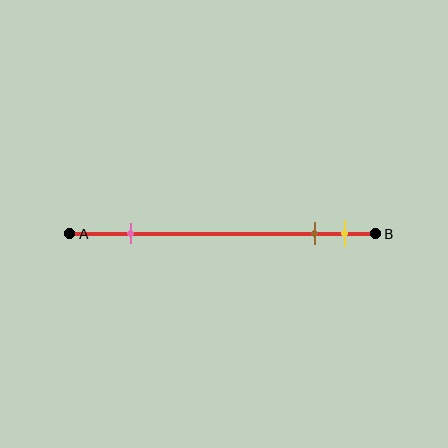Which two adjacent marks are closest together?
The brown and yellow marks are the closest adjacent pair.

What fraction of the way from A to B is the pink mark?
The pink mark is approximately 20% (0.2) of the way from A to B.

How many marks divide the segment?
There are 3 marks dividing the segment.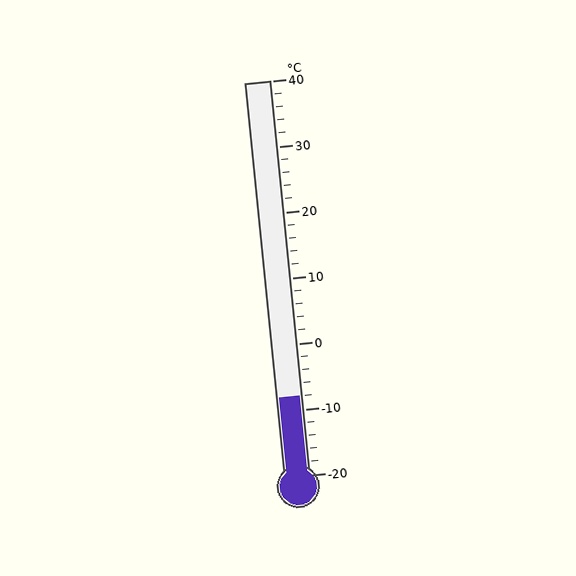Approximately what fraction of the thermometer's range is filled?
The thermometer is filled to approximately 20% of its range.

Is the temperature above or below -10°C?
The temperature is above -10°C.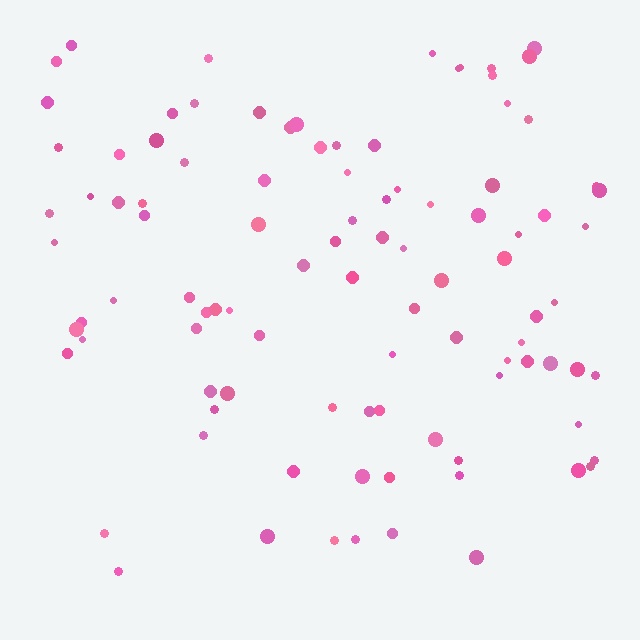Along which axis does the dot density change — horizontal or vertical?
Vertical.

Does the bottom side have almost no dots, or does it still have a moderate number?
Still a moderate number, just noticeably fewer than the top.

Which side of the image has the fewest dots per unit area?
The bottom.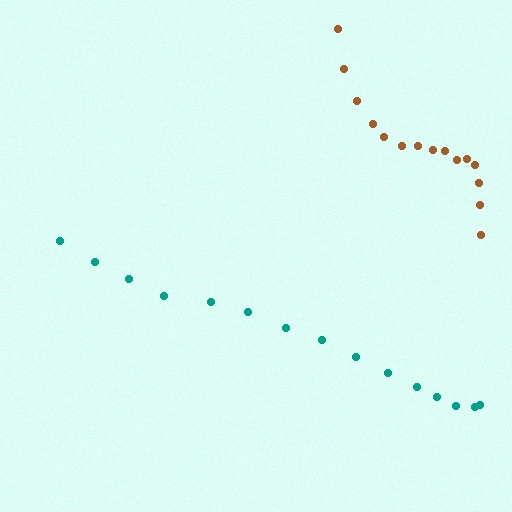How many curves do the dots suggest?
There are 2 distinct paths.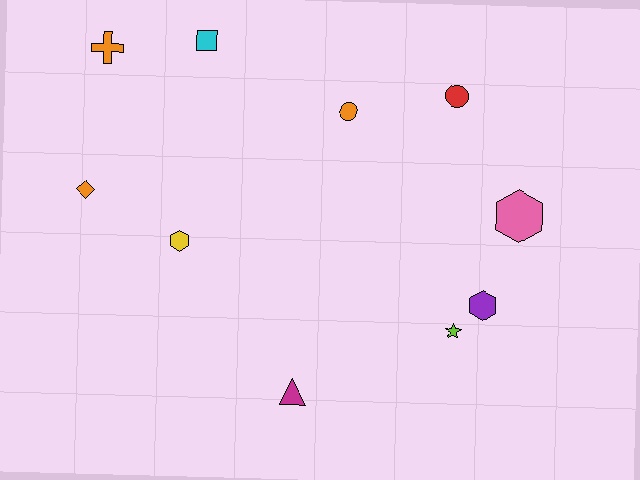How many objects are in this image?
There are 10 objects.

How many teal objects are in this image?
There are no teal objects.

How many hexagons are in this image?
There are 3 hexagons.